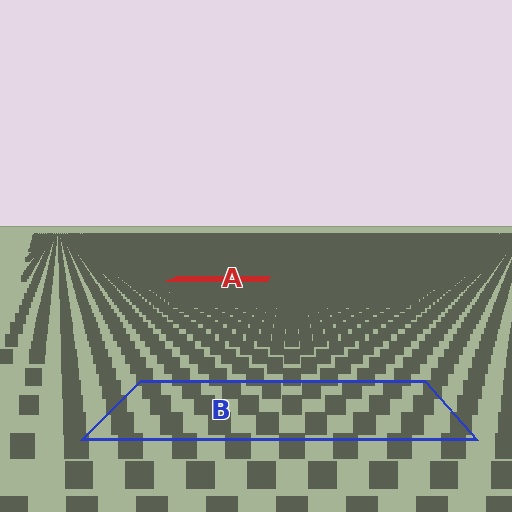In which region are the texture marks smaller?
The texture marks are smaller in region A, because it is farther away.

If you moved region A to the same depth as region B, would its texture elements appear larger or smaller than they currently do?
They would appear larger. At a closer depth, the same texture elements are projected at a bigger on-screen size.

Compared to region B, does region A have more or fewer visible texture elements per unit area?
Region A has more texture elements per unit area — they are packed more densely because it is farther away.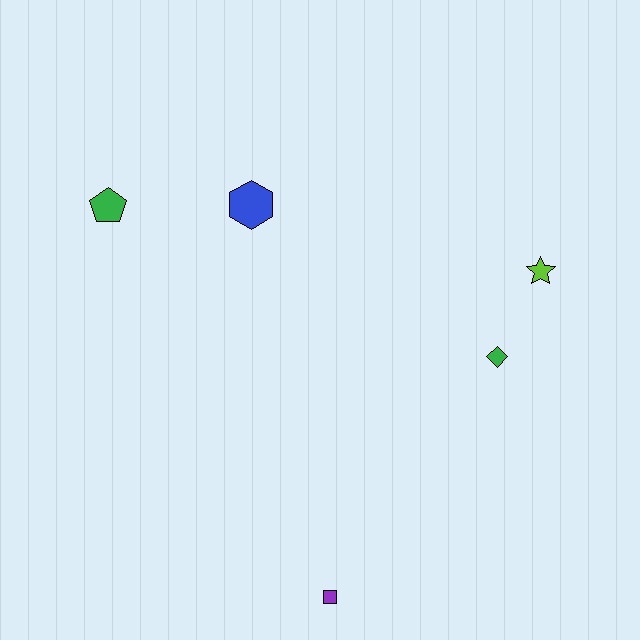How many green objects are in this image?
There are 2 green objects.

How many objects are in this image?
There are 5 objects.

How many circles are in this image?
There are no circles.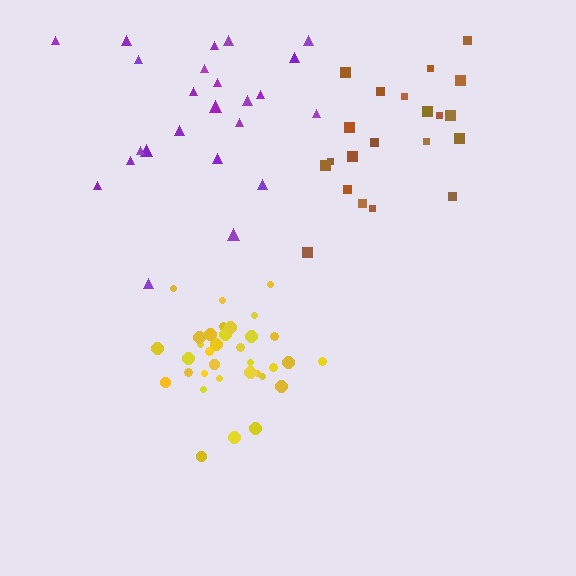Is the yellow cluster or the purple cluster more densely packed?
Yellow.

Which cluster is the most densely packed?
Yellow.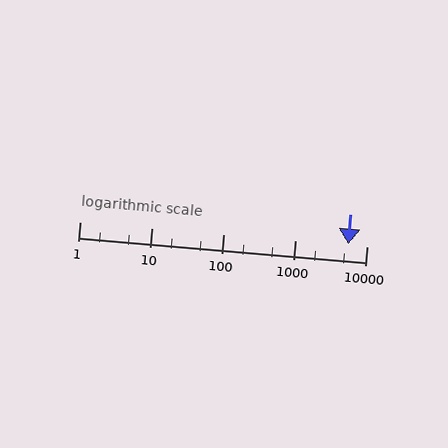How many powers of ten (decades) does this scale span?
The scale spans 4 decades, from 1 to 10000.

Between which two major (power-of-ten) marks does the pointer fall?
The pointer is between 1000 and 10000.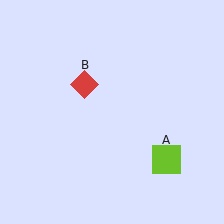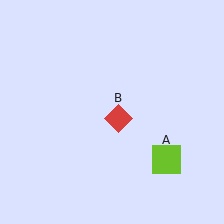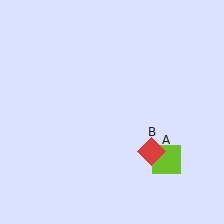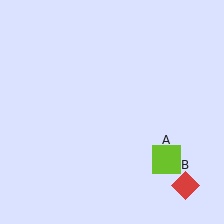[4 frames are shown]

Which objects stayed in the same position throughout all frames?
Lime square (object A) remained stationary.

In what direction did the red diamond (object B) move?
The red diamond (object B) moved down and to the right.